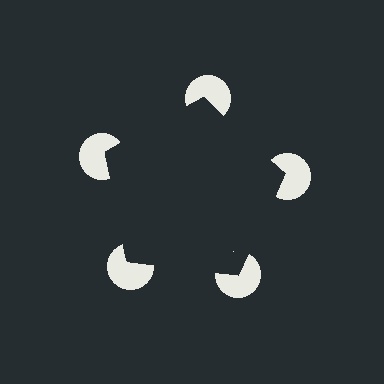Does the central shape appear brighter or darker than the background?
It typically appears slightly darker than the background, even though no actual brightness change is drawn.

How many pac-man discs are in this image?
There are 5 — one at each vertex of the illusory pentagon.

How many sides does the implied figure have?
5 sides.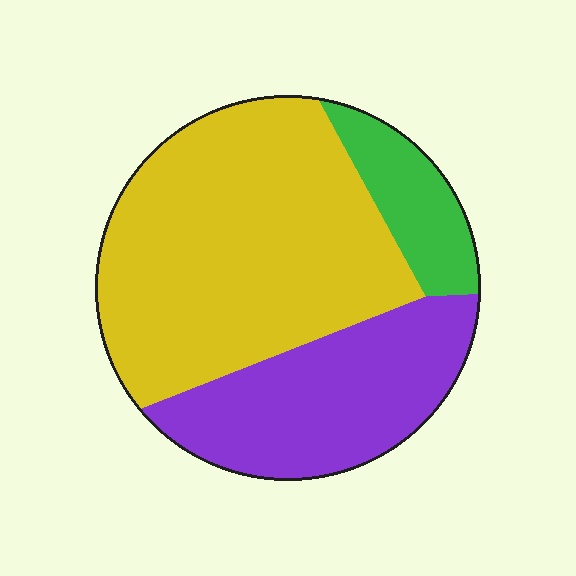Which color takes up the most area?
Yellow, at roughly 55%.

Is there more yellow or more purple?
Yellow.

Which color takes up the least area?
Green, at roughly 10%.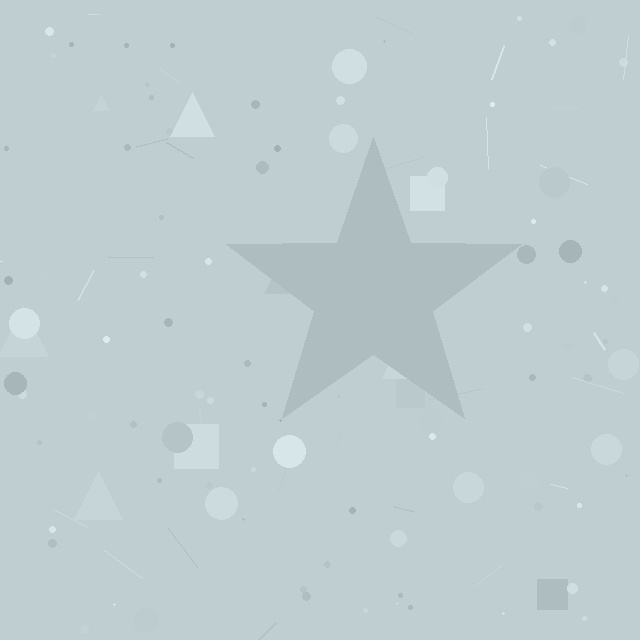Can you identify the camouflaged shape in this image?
The camouflaged shape is a star.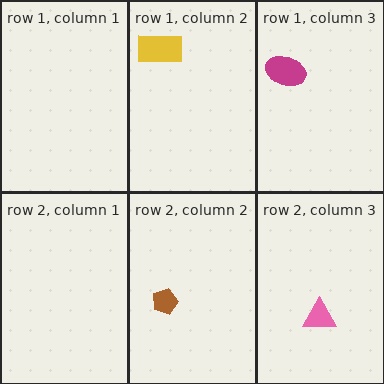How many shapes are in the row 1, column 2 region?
1.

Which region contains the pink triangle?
The row 2, column 3 region.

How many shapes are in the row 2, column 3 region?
1.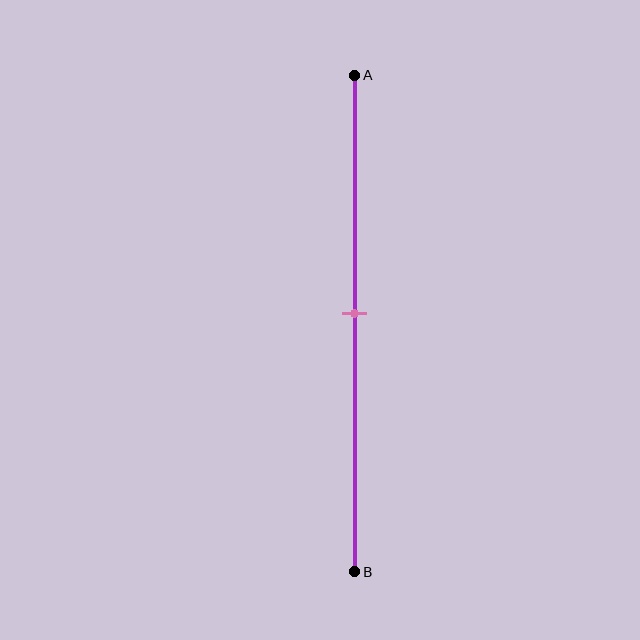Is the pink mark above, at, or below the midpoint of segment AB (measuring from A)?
The pink mark is approximately at the midpoint of segment AB.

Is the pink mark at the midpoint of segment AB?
Yes, the mark is approximately at the midpoint.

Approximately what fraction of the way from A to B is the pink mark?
The pink mark is approximately 50% of the way from A to B.